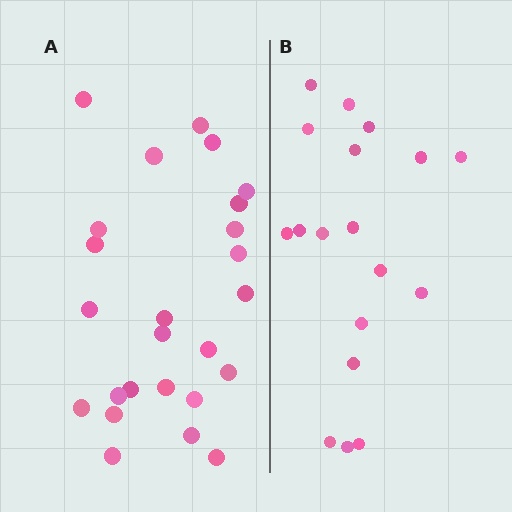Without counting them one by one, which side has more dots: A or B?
Region A (the left region) has more dots.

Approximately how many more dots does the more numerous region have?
Region A has roughly 8 or so more dots than region B.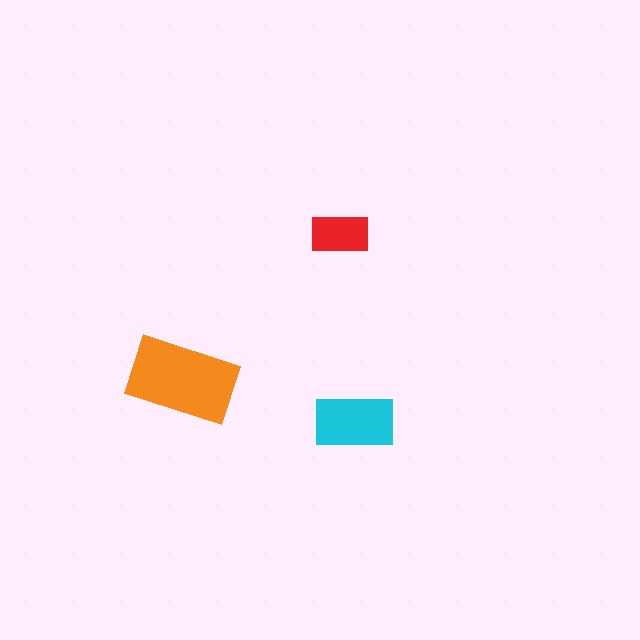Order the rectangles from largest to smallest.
the orange one, the cyan one, the red one.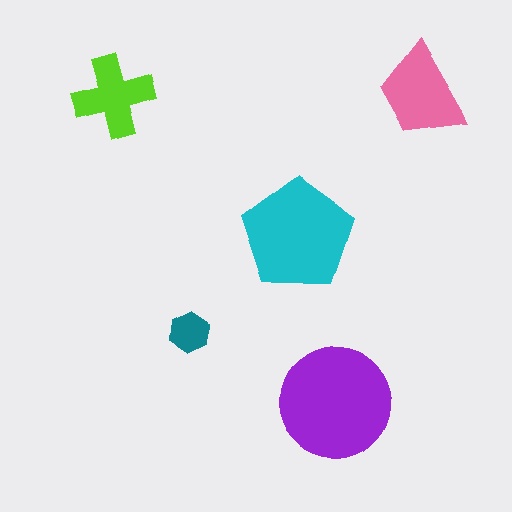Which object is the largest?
The purple circle.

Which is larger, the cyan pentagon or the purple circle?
The purple circle.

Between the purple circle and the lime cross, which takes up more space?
The purple circle.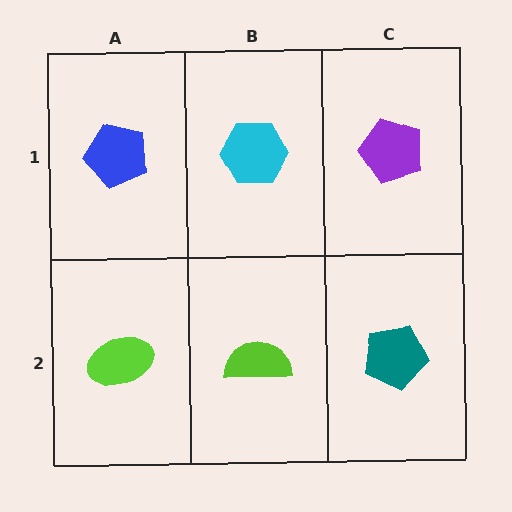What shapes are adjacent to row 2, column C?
A purple pentagon (row 1, column C), a lime semicircle (row 2, column B).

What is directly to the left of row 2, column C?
A lime semicircle.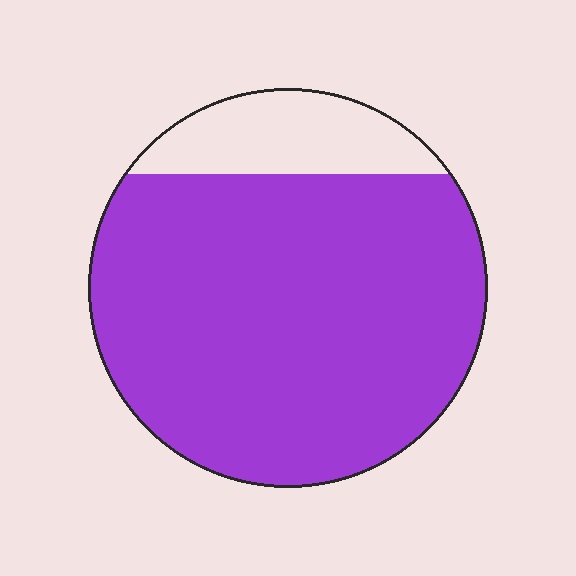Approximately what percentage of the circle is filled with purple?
Approximately 85%.